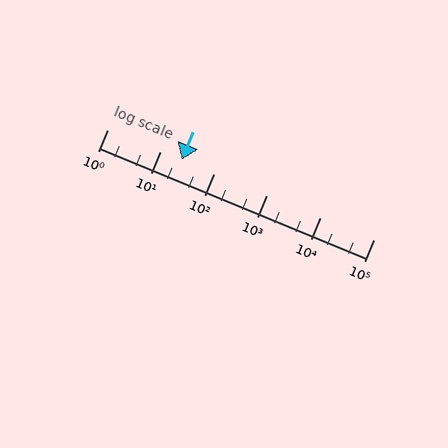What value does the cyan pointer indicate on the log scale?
The pointer indicates approximately 25.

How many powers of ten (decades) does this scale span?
The scale spans 5 decades, from 1 to 100000.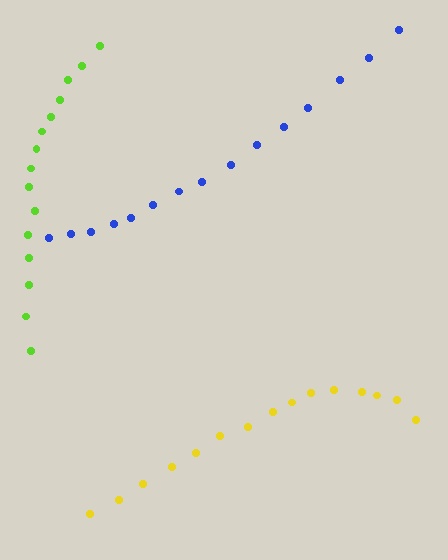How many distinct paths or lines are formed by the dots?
There are 3 distinct paths.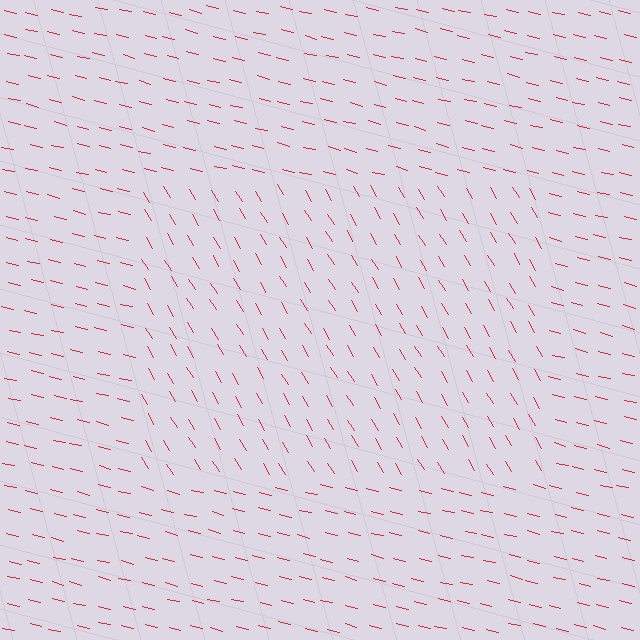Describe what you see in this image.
The image is filled with small red line segments. A rectangle region in the image has lines oriented differently from the surrounding lines, creating a visible texture boundary.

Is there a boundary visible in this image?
Yes, there is a texture boundary formed by a change in line orientation.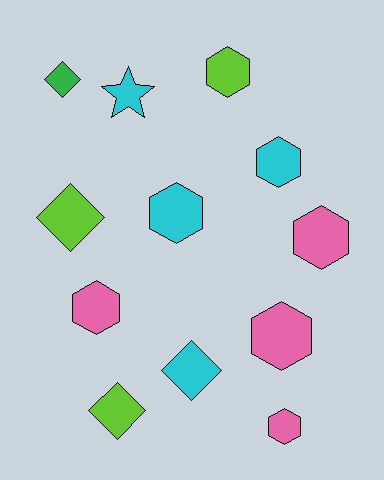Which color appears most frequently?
Cyan, with 4 objects.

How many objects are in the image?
There are 12 objects.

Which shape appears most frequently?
Hexagon, with 7 objects.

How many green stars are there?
There are no green stars.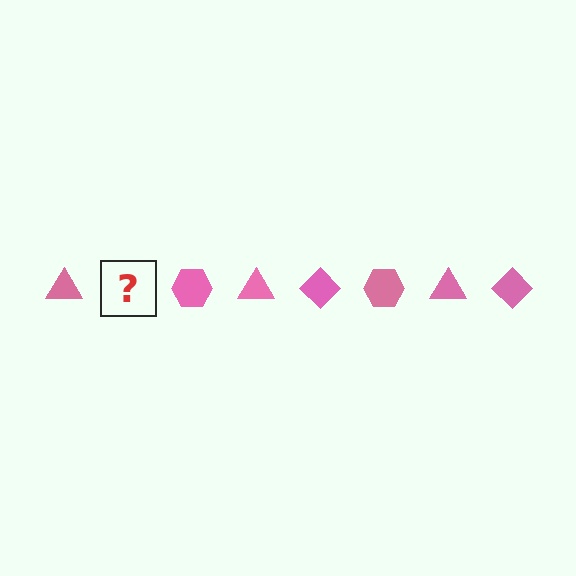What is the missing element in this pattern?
The missing element is a pink diamond.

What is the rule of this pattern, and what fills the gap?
The rule is that the pattern cycles through triangle, diamond, hexagon shapes in pink. The gap should be filled with a pink diamond.